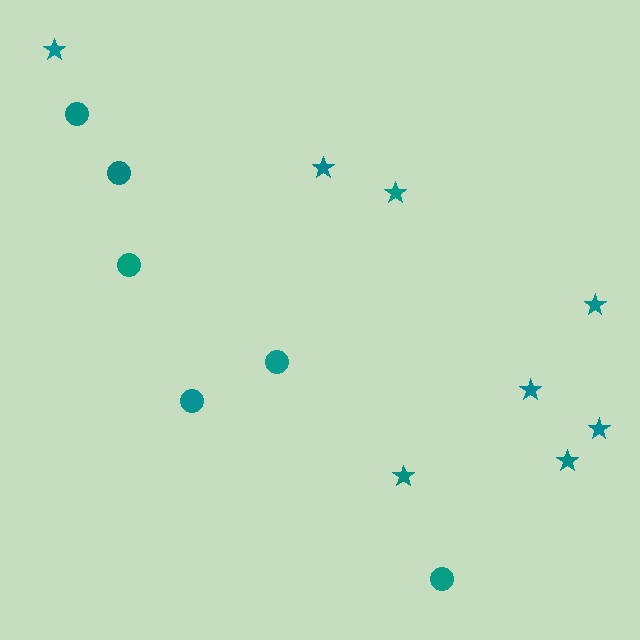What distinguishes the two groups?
There are 2 groups: one group of stars (8) and one group of circles (6).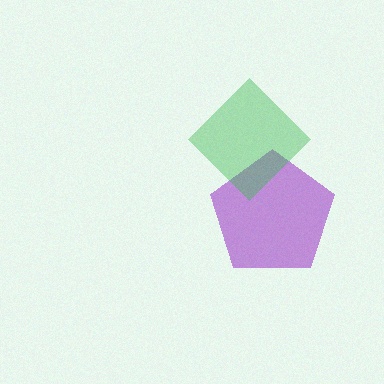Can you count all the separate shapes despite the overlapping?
Yes, there are 2 separate shapes.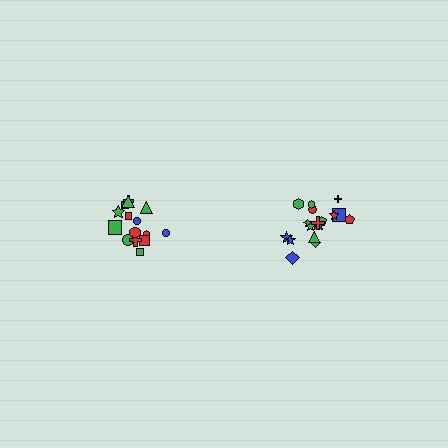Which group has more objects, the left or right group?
The right group.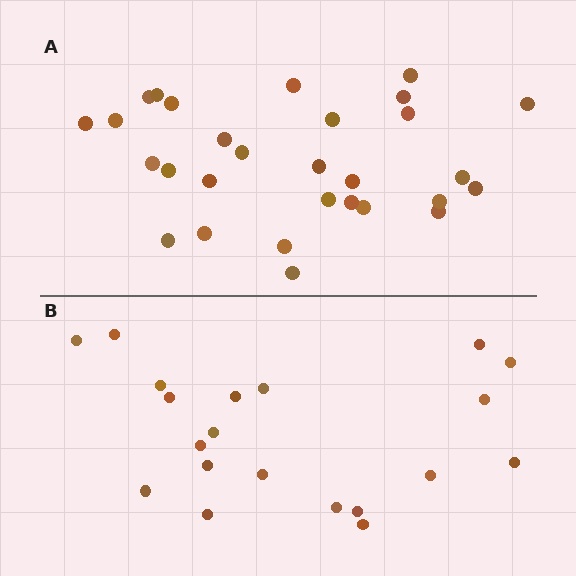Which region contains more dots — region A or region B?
Region A (the top region) has more dots.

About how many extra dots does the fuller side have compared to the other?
Region A has roughly 8 or so more dots than region B.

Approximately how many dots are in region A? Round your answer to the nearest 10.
About 30 dots. (The exact count is 29, which rounds to 30.)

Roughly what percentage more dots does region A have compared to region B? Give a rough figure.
About 45% more.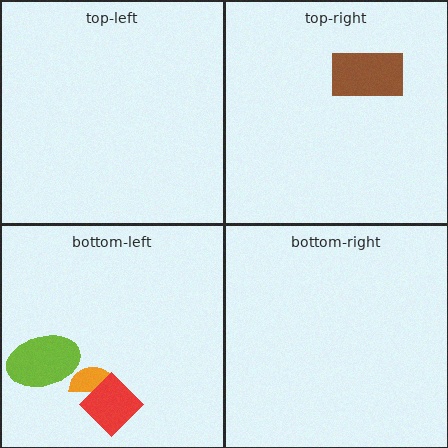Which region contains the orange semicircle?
The bottom-left region.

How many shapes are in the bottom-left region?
3.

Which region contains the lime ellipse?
The bottom-left region.